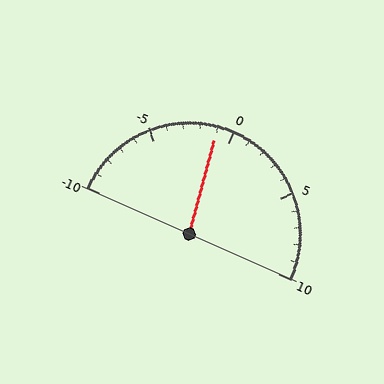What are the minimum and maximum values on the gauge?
The gauge ranges from -10 to 10.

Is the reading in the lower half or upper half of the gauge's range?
The reading is in the lower half of the range (-10 to 10).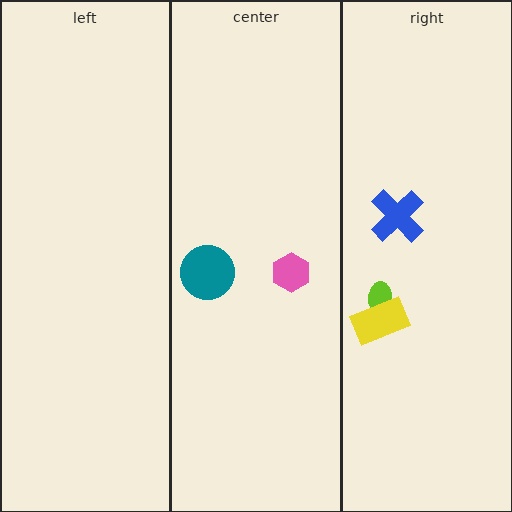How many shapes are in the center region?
2.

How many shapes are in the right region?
3.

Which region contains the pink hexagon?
The center region.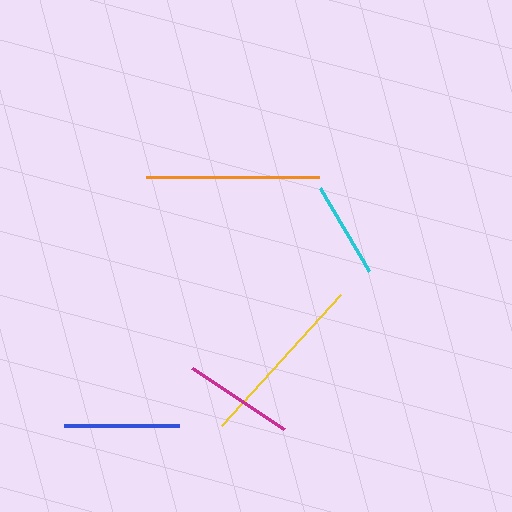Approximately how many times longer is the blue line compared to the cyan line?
The blue line is approximately 1.2 times the length of the cyan line.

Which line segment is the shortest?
The cyan line is the shortest at approximately 96 pixels.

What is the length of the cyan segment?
The cyan segment is approximately 96 pixels long.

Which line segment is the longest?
The yellow line is the longest at approximately 176 pixels.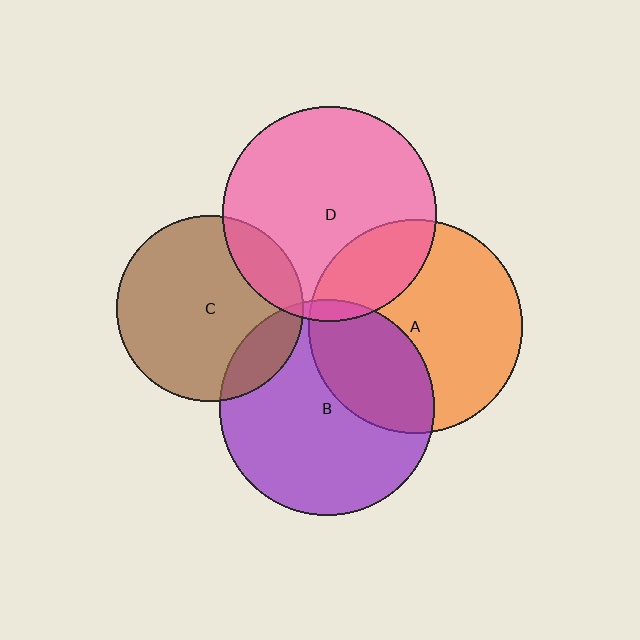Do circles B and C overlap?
Yes.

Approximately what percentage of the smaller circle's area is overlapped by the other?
Approximately 15%.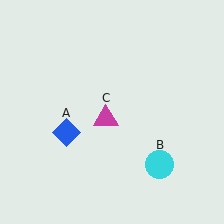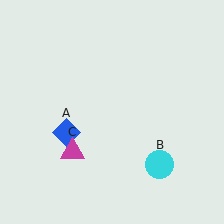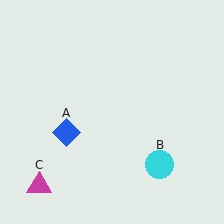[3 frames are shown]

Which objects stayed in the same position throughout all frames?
Blue diamond (object A) and cyan circle (object B) remained stationary.